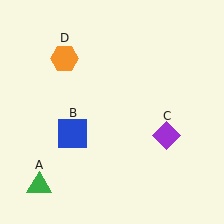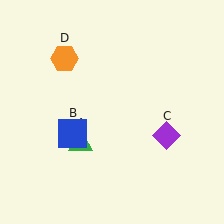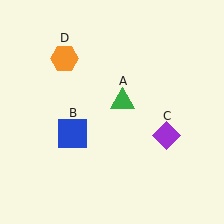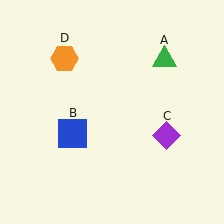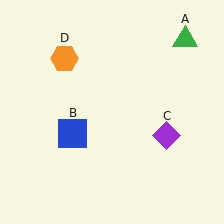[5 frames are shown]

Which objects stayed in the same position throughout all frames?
Blue square (object B) and purple diamond (object C) and orange hexagon (object D) remained stationary.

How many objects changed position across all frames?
1 object changed position: green triangle (object A).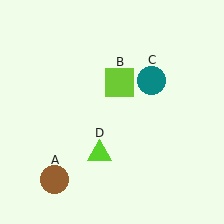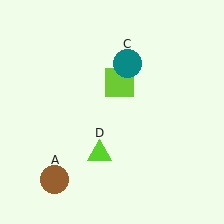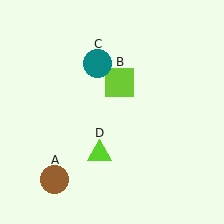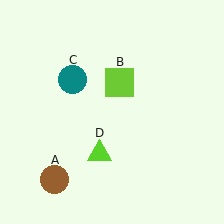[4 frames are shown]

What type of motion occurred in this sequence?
The teal circle (object C) rotated counterclockwise around the center of the scene.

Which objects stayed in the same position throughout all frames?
Brown circle (object A) and lime square (object B) and lime triangle (object D) remained stationary.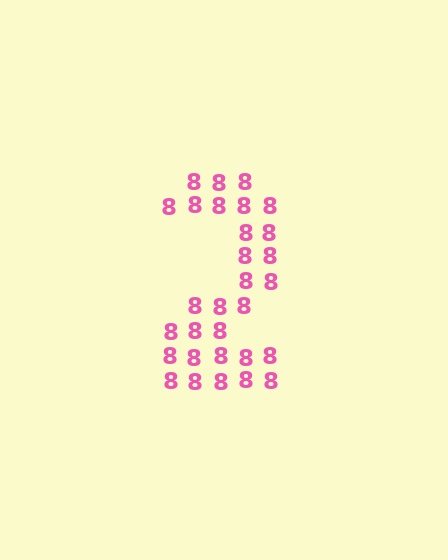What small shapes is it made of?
It is made of small digit 8's.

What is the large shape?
The large shape is the digit 2.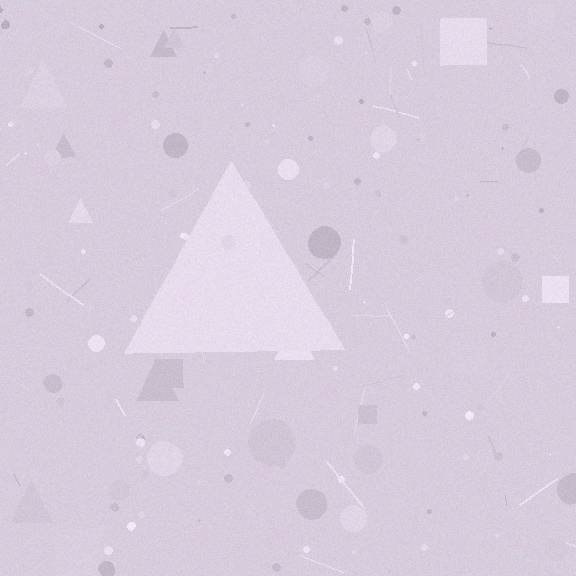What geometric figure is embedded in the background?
A triangle is embedded in the background.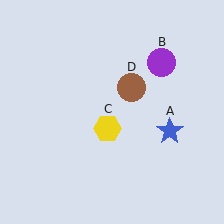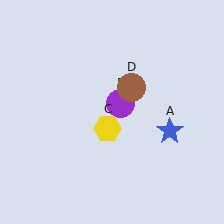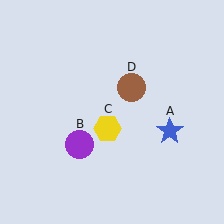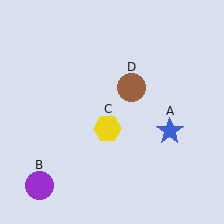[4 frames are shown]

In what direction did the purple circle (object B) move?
The purple circle (object B) moved down and to the left.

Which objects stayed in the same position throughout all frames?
Blue star (object A) and yellow hexagon (object C) and brown circle (object D) remained stationary.